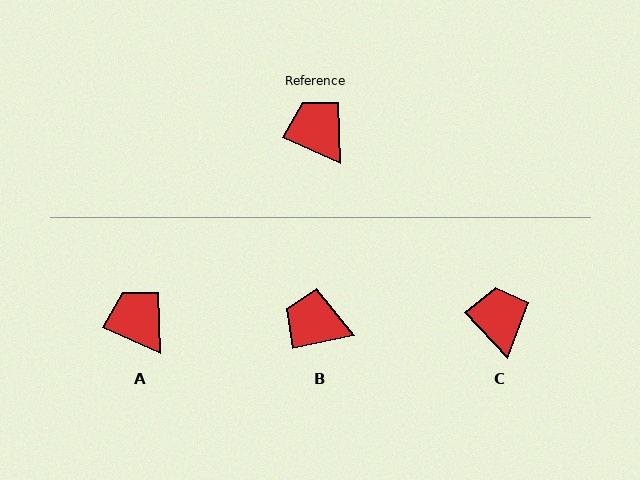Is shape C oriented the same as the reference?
No, it is off by about 23 degrees.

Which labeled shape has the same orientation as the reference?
A.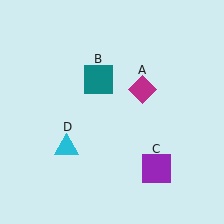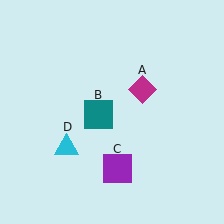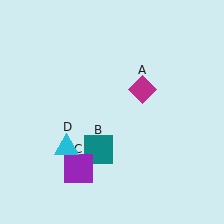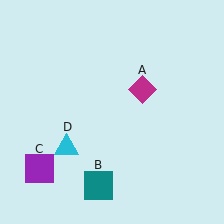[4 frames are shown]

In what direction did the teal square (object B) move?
The teal square (object B) moved down.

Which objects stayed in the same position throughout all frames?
Magenta diamond (object A) and cyan triangle (object D) remained stationary.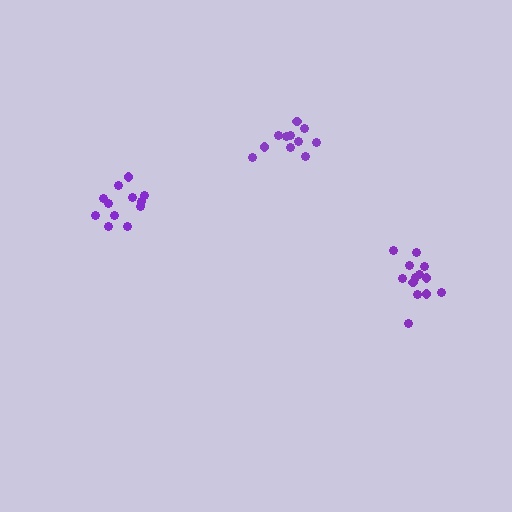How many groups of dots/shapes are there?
There are 3 groups.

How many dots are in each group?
Group 1: 11 dots, Group 2: 12 dots, Group 3: 13 dots (36 total).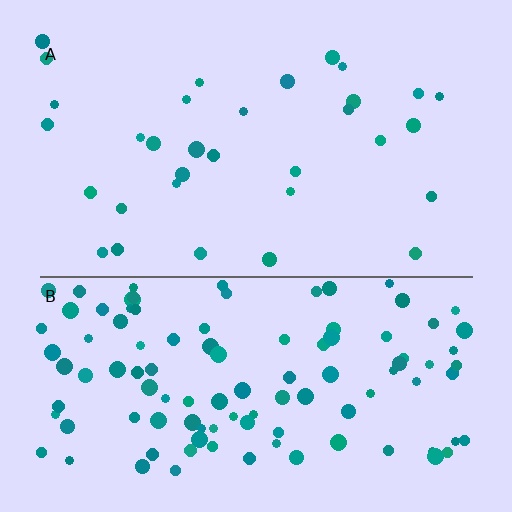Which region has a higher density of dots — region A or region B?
B (the bottom).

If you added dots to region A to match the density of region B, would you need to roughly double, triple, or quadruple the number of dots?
Approximately triple.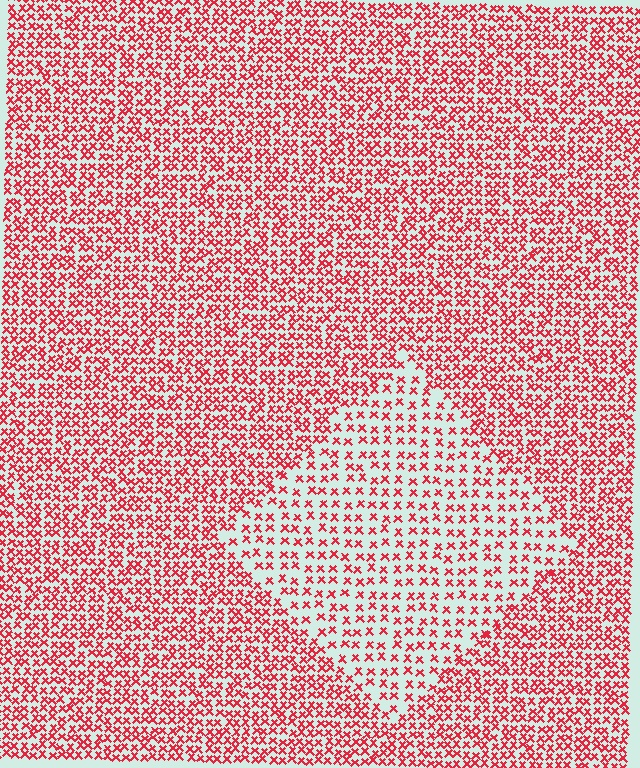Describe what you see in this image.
The image contains small red elements arranged at two different densities. A diamond-shaped region is visible where the elements are less densely packed than the surrounding area.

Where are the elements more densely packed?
The elements are more densely packed outside the diamond boundary.